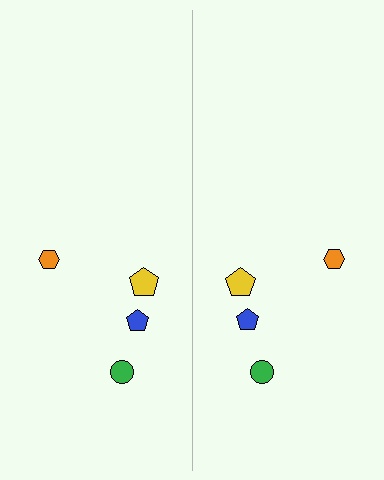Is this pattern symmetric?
Yes, this pattern has bilateral (reflection) symmetry.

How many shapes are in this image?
There are 8 shapes in this image.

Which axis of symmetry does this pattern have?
The pattern has a vertical axis of symmetry running through the center of the image.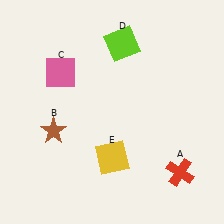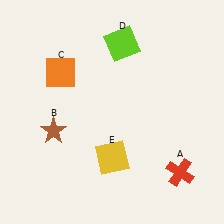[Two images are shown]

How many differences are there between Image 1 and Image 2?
There is 1 difference between the two images.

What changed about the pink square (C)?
In Image 1, C is pink. In Image 2, it changed to orange.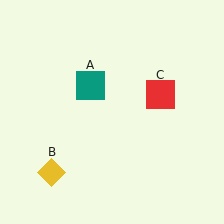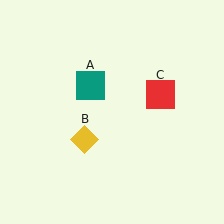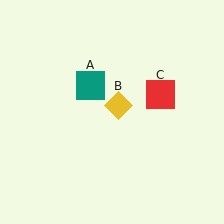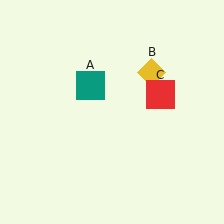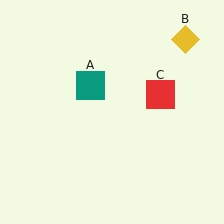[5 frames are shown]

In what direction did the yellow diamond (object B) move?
The yellow diamond (object B) moved up and to the right.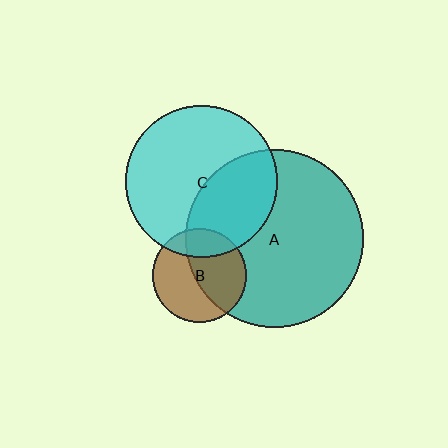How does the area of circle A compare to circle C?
Approximately 1.4 times.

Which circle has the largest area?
Circle A (teal).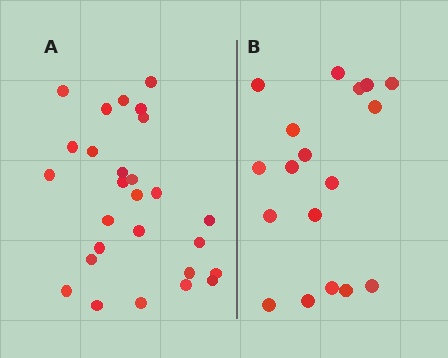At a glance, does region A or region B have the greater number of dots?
Region A (the left region) has more dots.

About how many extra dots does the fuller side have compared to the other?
Region A has roughly 8 or so more dots than region B.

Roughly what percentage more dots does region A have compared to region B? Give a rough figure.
About 50% more.